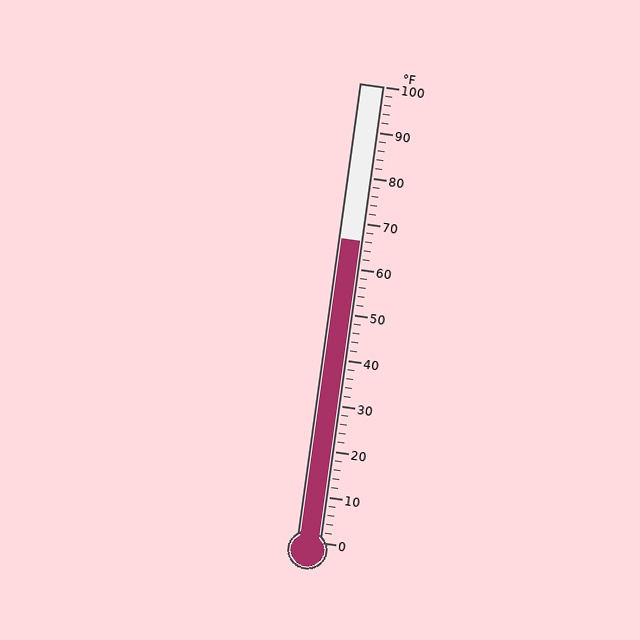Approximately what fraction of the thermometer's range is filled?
The thermometer is filled to approximately 65% of its range.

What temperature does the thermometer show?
The thermometer shows approximately 66°F.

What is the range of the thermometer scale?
The thermometer scale ranges from 0°F to 100°F.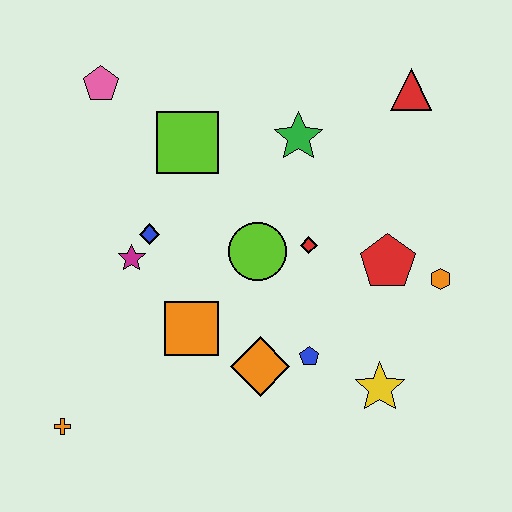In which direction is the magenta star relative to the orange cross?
The magenta star is above the orange cross.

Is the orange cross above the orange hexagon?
No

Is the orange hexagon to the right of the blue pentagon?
Yes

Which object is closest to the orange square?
The orange diamond is closest to the orange square.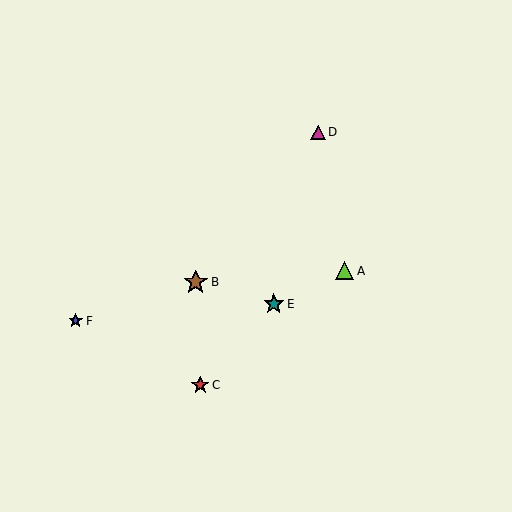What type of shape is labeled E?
Shape E is a teal star.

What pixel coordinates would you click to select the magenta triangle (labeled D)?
Click at (318, 132) to select the magenta triangle D.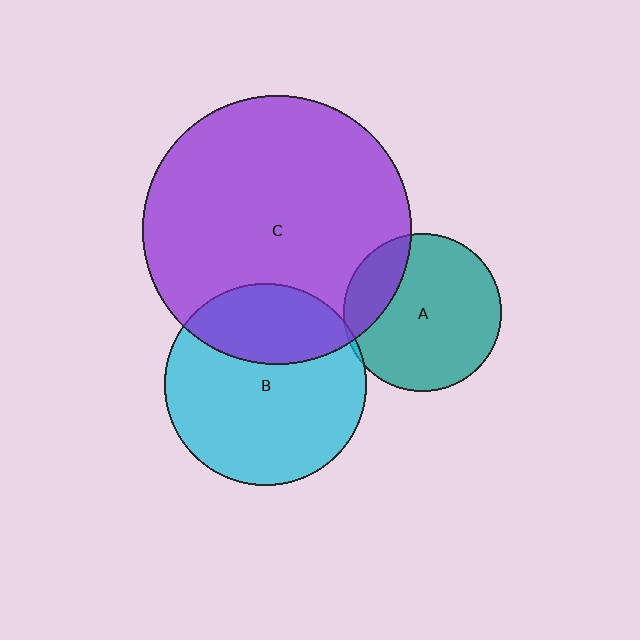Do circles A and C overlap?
Yes.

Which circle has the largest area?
Circle C (purple).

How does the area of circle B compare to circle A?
Approximately 1.6 times.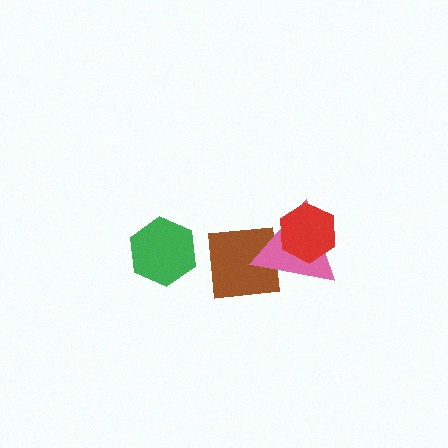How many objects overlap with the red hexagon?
1 object overlaps with the red hexagon.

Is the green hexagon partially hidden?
No, no other shape covers it.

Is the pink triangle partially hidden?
Yes, it is partially covered by another shape.